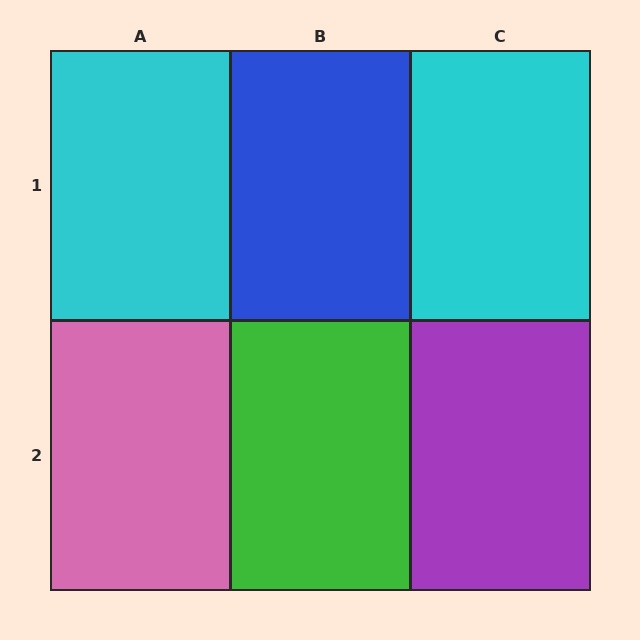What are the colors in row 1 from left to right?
Cyan, blue, cyan.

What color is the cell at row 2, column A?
Pink.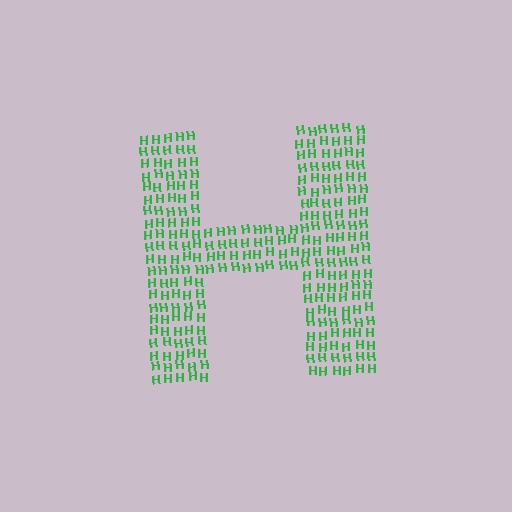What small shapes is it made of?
It is made of small letter H's.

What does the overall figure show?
The overall figure shows the letter H.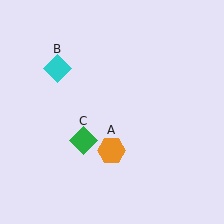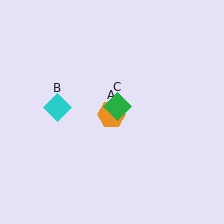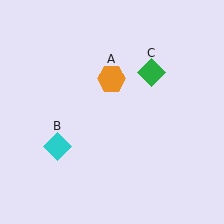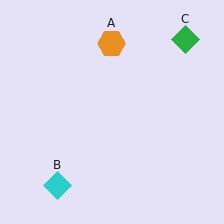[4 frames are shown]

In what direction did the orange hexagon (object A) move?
The orange hexagon (object A) moved up.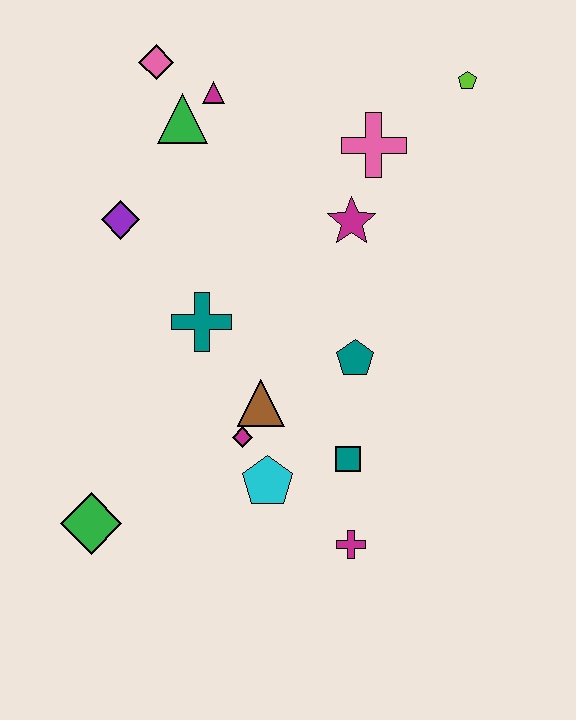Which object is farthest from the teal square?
The pink diamond is farthest from the teal square.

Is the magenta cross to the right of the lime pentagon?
No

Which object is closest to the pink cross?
The magenta star is closest to the pink cross.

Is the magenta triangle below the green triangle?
No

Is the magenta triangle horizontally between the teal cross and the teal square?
Yes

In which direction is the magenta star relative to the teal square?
The magenta star is above the teal square.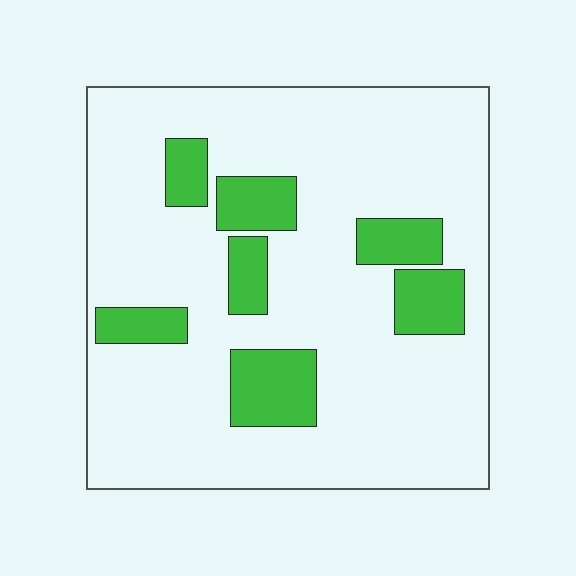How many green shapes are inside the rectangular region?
7.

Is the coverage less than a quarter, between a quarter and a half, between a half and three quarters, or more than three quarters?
Less than a quarter.